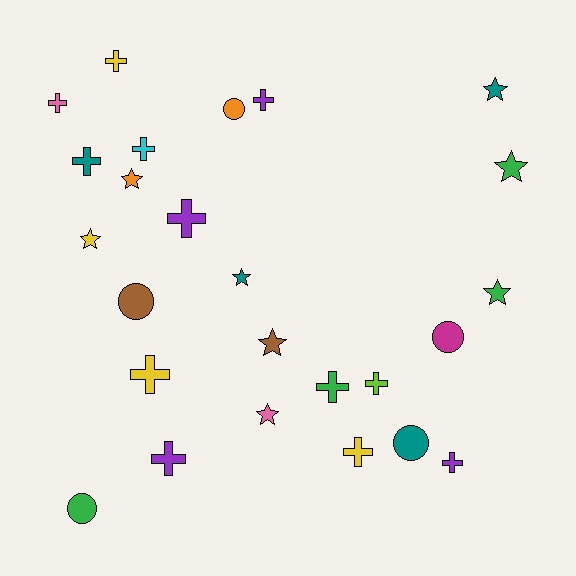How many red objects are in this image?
There are no red objects.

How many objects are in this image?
There are 25 objects.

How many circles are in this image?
There are 5 circles.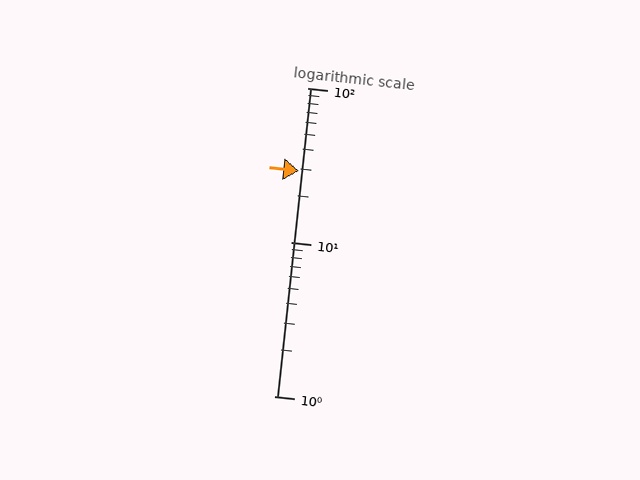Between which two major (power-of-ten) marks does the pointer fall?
The pointer is between 10 and 100.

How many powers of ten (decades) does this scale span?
The scale spans 2 decades, from 1 to 100.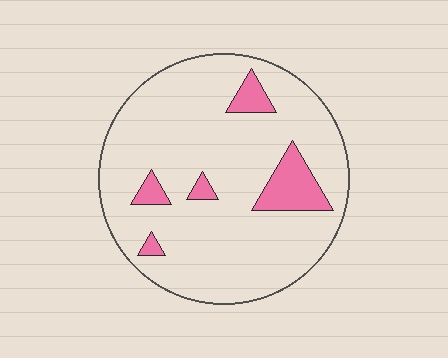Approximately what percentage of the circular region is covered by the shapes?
Approximately 10%.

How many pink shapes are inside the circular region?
5.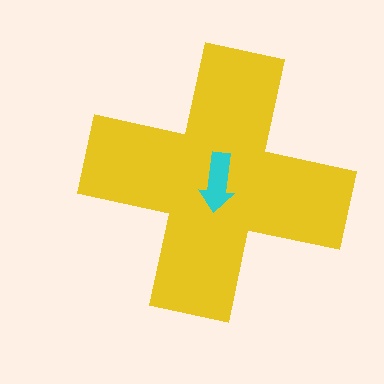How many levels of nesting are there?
2.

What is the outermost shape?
The yellow cross.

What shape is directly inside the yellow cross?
The cyan arrow.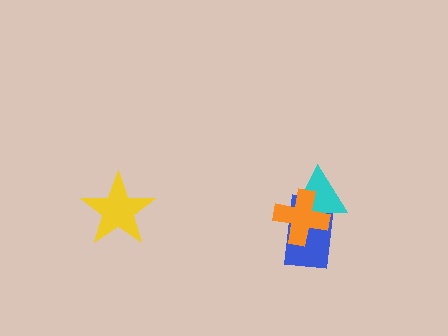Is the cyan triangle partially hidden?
Yes, it is partially covered by another shape.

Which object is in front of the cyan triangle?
The orange cross is in front of the cyan triangle.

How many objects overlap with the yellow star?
0 objects overlap with the yellow star.